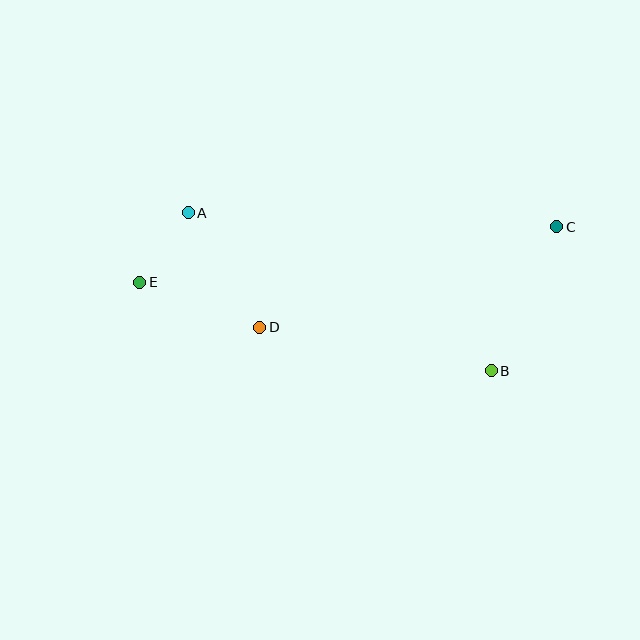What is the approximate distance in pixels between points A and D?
The distance between A and D is approximately 135 pixels.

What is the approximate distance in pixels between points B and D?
The distance between B and D is approximately 235 pixels.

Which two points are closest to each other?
Points A and E are closest to each other.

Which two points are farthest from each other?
Points C and E are farthest from each other.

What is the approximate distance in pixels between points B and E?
The distance between B and E is approximately 362 pixels.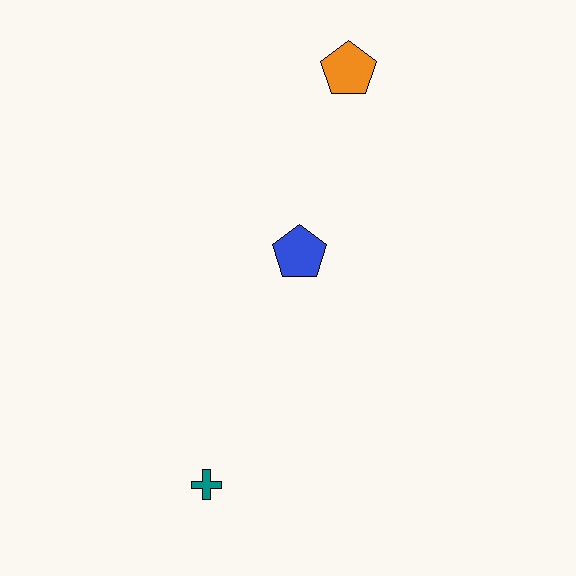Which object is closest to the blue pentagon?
The orange pentagon is closest to the blue pentagon.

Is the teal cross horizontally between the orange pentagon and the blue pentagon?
No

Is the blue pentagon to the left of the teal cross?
No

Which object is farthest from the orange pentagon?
The teal cross is farthest from the orange pentagon.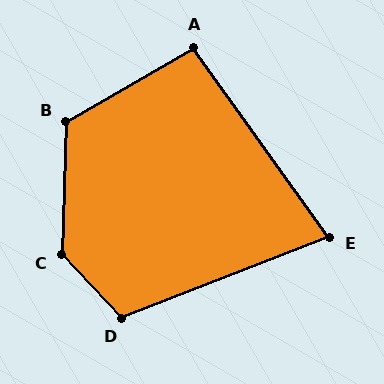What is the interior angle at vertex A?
Approximately 95 degrees (obtuse).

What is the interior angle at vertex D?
Approximately 112 degrees (obtuse).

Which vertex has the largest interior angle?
C, at approximately 135 degrees.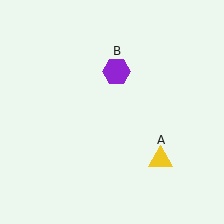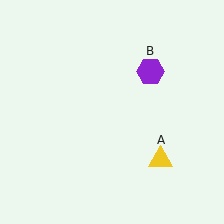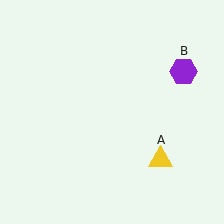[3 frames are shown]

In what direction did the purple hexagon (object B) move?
The purple hexagon (object B) moved right.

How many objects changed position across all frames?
1 object changed position: purple hexagon (object B).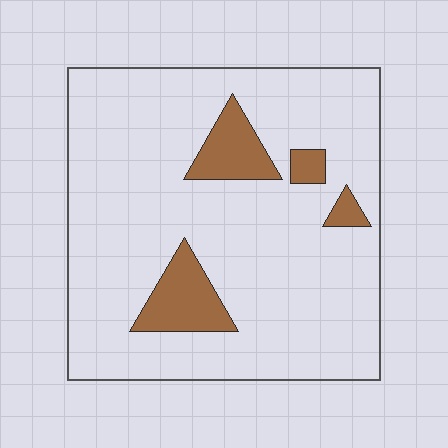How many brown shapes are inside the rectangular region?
4.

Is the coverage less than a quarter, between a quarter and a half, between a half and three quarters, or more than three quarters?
Less than a quarter.